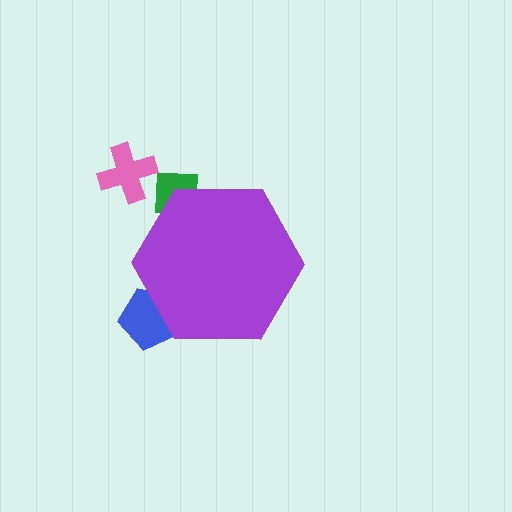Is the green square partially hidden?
Yes, the green square is partially hidden behind the purple hexagon.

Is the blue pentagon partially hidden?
Yes, the blue pentagon is partially hidden behind the purple hexagon.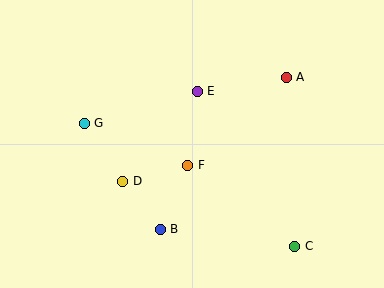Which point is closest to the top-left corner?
Point G is closest to the top-left corner.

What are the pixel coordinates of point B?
Point B is at (160, 229).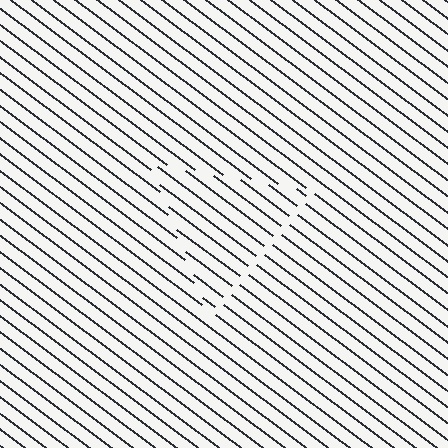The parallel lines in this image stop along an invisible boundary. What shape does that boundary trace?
An illusory triangle. The interior of the shape contains the same grating, shifted by half a period — the contour is defined by the phase discontinuity where line-ends from the inner and outer gratings abut.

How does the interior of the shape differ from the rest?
The interior of the shape contains the same grating, shifted by half a period — the contour is defined by the phase discontinuity where line-ends from the inner and outer gratings abut.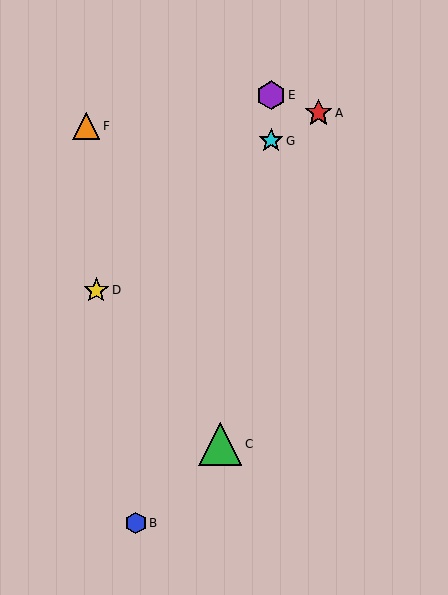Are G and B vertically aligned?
No, G is at x≈271 and B is at x≈136.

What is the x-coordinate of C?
Object C is at x≈220.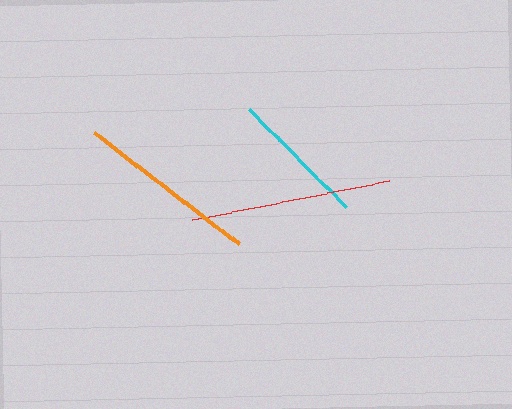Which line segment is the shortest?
The cyan line is the shortest at approximately 138 pixels.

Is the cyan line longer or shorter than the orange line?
The orange line is longer than the cyan line.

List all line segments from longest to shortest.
From longest to shortest: red, orange, cyan.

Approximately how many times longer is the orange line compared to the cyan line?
The orange line is approximately 1.3 times the length of the cyan line.